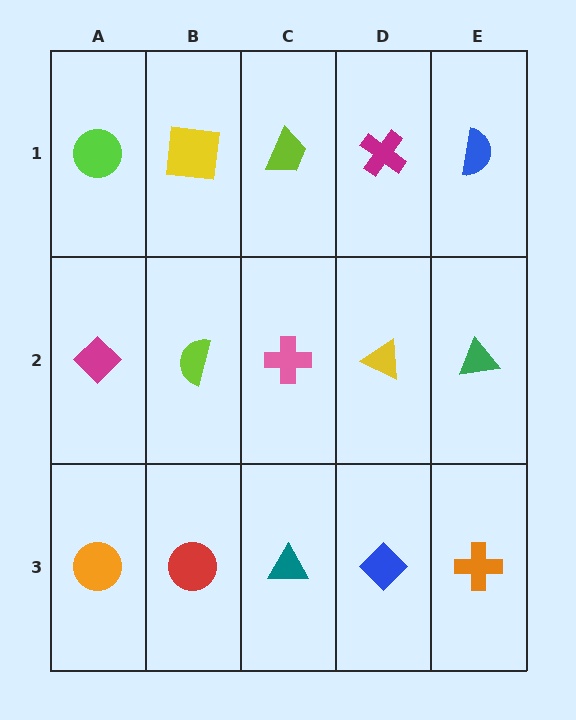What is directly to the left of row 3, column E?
A blue diamond.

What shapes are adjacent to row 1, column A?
A magenta diamond (row 2, column A), a yellow square (row 1, column B).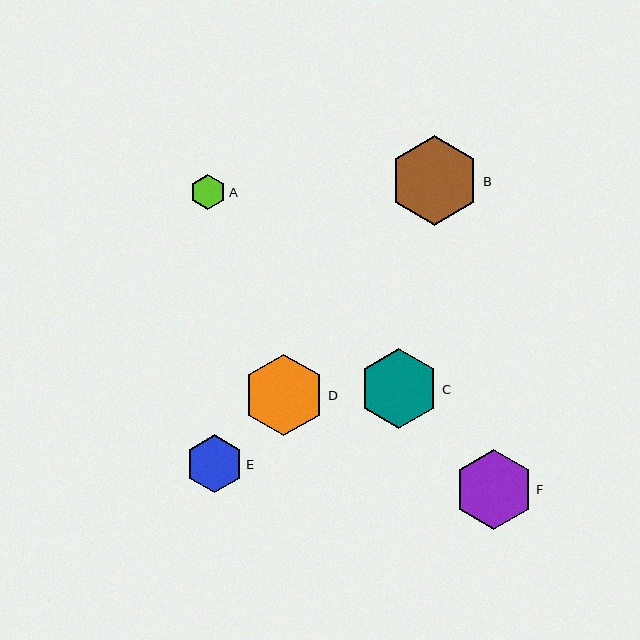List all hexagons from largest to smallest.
From largest to smallest: B, D, C, F, E, A.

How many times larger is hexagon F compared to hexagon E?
Hexagon F is approximately 1.4 times the size of hexagon E.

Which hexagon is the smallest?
Hexagon A is the smallest with a size of approximately 36 pixels.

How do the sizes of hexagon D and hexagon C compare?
Hexagon D and hexagon C are approximately the same size.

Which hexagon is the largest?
Hexagon B is the largest with a size of approximately 90 pixels.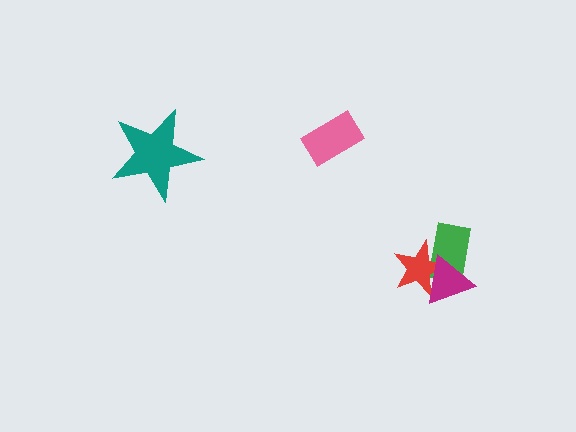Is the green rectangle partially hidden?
Yes, it is partially covered by another shape.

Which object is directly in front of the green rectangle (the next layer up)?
The red star is directly in front of the green rectangle.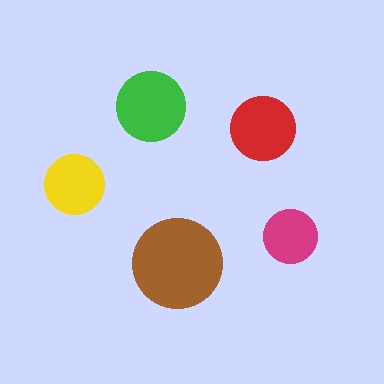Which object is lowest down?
The brown circle is bottommost.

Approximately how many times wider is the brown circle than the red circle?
About 1.5 times wider.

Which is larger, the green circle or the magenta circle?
The green one.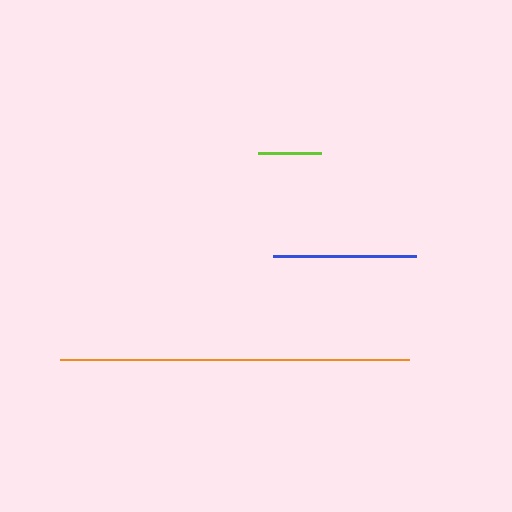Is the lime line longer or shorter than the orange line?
The orange line is longer than the lime line.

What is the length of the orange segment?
The orange segment is approximately 349 pixels long.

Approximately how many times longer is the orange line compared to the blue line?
The orange line is approximately 2.4 times the length of the blue line.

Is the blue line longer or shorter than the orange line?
The orange line is longer than the blue line.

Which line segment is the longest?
The orange line is the longest at approximately 349 pixels.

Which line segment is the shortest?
The lime line is the shortest at approximately 63 pixels.